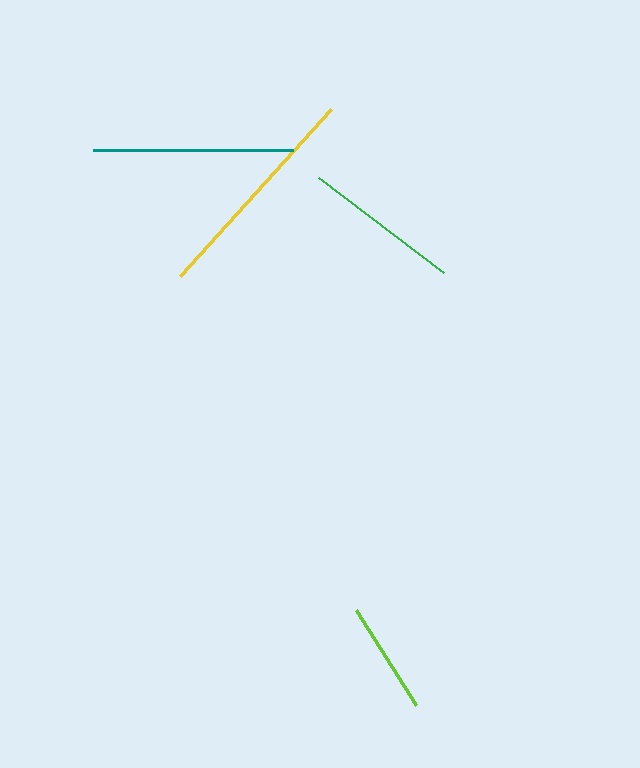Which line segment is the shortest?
The lime line is the shortest at approximately 112 pixels.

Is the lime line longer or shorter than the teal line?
The teal line is longer than the lime line.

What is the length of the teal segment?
The teal segment is approximately 200 pixels long.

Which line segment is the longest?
The yellow line is the longest at approximately 225 pixels.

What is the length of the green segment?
The green segment is approximately 158 pixels long.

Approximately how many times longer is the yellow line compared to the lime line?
The yellow line is approximately 2.0 times the length of the lime line.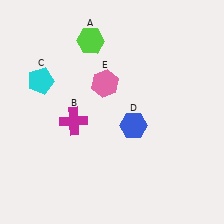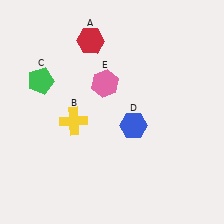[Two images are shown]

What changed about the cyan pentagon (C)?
In Image 1, C is cyan. In Image 2, it changed to green.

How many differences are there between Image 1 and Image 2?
There are 3 differences between the two images.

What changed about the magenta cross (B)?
In Image 1, B is magenta. In Image 2, it changed to yellow.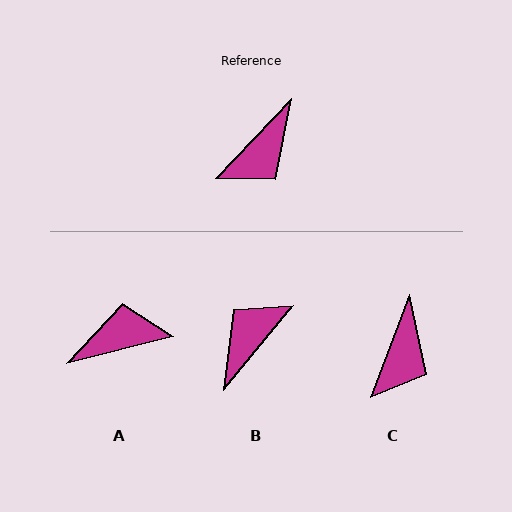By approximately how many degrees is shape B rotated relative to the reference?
Approximately 176 degrees clockwise.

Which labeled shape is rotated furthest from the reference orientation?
B, about 176 degrees away.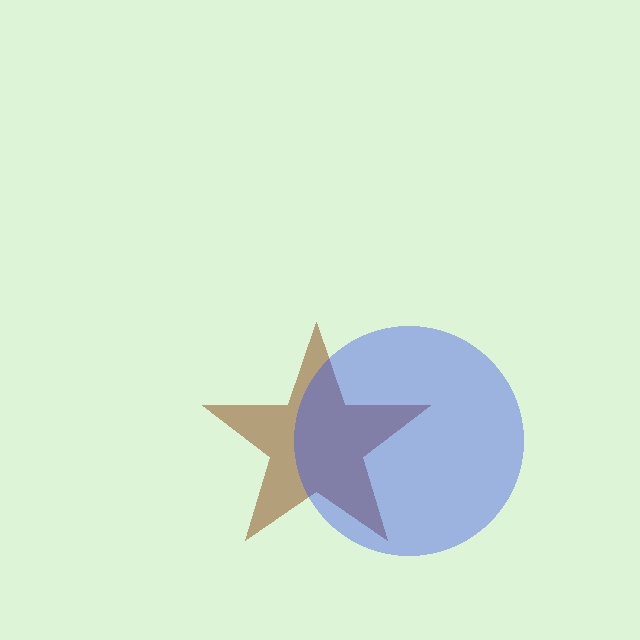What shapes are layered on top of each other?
The layered shapes are: a brown star, a blue circle.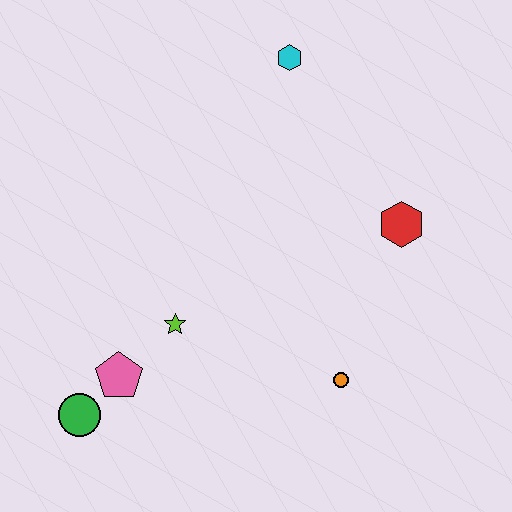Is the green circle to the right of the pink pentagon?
No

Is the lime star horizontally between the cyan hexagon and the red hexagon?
No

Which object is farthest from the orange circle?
The cyan hexagon is farthest from the orange circle.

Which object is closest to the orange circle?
The red hexagon is closest to the orange circle.